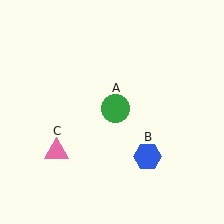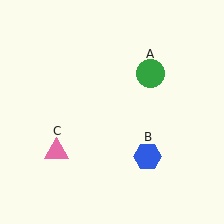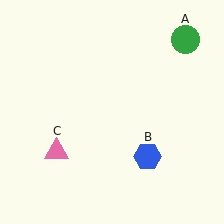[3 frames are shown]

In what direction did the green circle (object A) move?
The green circle (object A) moved up and to the right.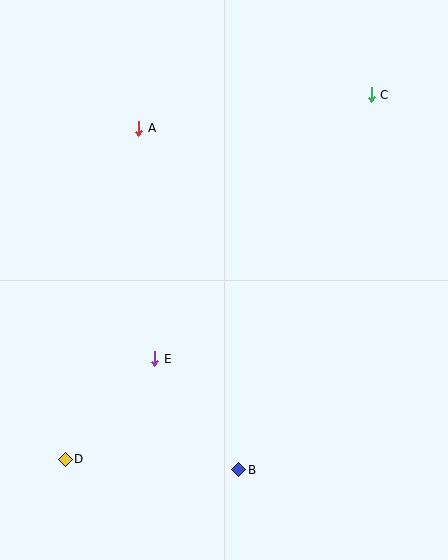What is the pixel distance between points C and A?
The distance between C and A is 235 pixels.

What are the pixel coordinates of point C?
Point C is at (371, 95).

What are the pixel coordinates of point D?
Point D is at (65, 459).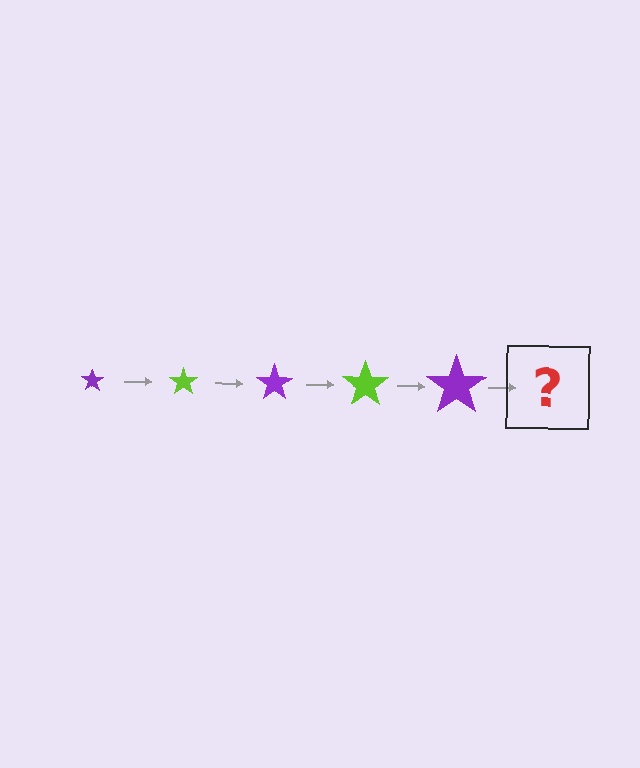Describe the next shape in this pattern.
It should be a lime star, larger than the previous one.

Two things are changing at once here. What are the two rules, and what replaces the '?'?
The two rules are that the star grows larger each step and the color cycles through purple and lime. The '?' should be a lime star, larger than the previous one.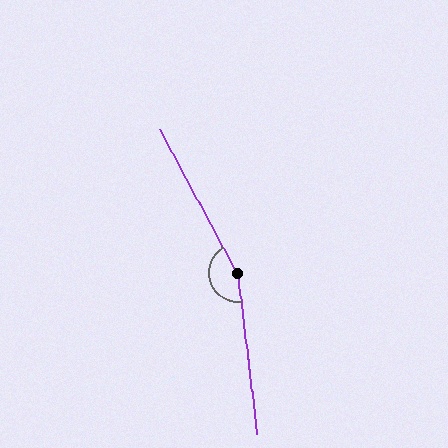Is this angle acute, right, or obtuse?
It is obtuse.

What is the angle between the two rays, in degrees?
Approximately 159 degrees.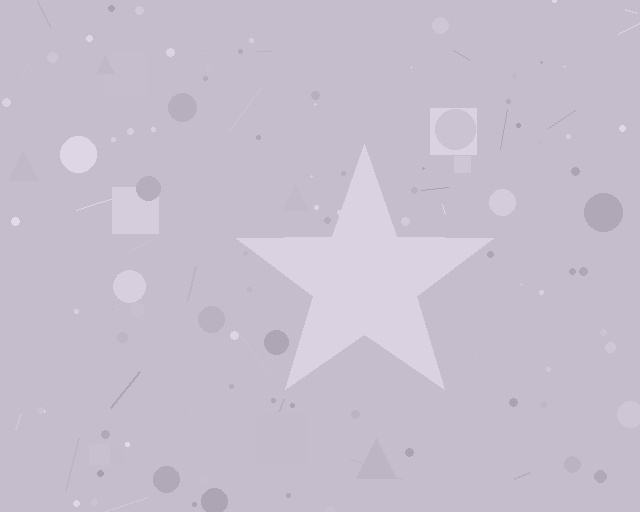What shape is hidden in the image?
A star is hidden in the image.